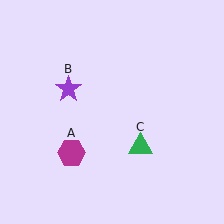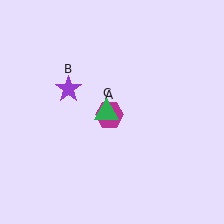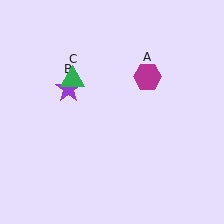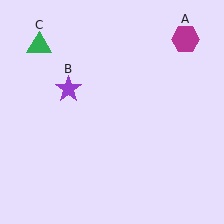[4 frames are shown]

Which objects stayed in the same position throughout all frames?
Purple star (object B) remained stationary.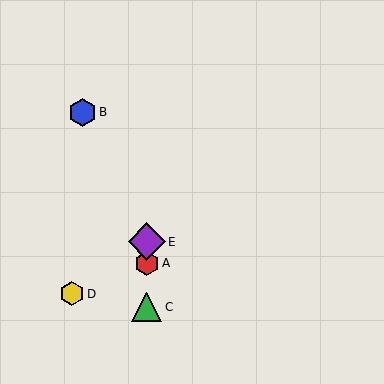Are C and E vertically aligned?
Yes, both are at x≈147.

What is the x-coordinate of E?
Object E is at x≈147.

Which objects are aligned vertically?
Objects A, C, E are aligned vertically.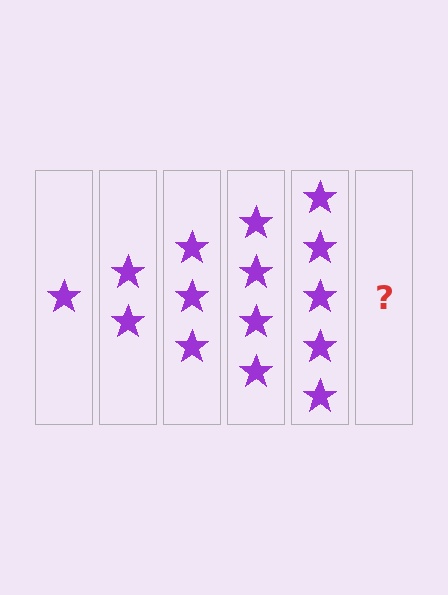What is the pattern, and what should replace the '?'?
The pattern is that each step adds one more star. The '?' should be 6 stars.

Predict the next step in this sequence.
The next step is 6 stars.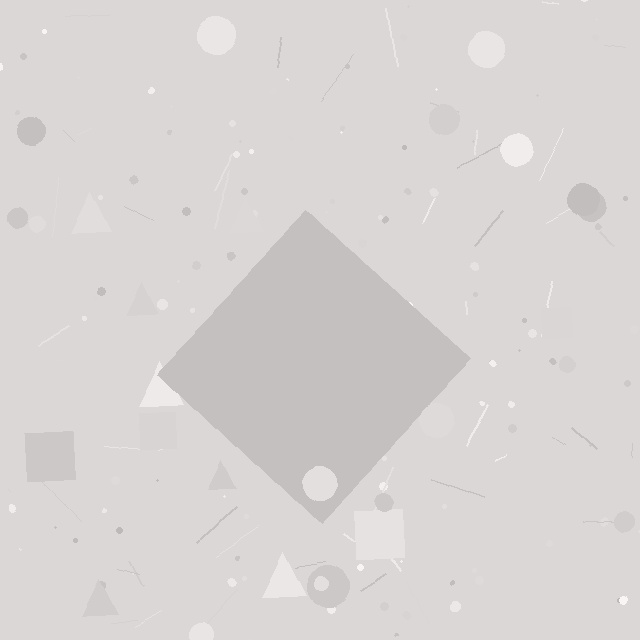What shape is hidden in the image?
A diamond is hidden in the image.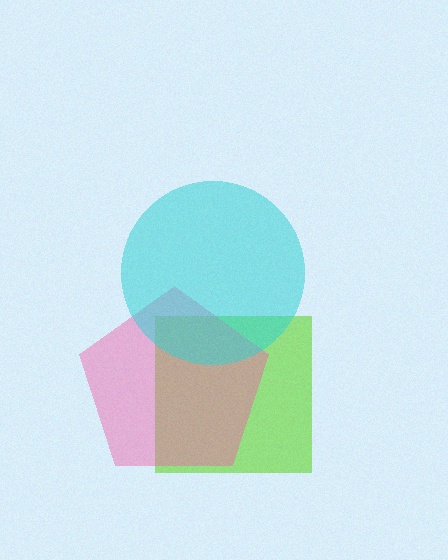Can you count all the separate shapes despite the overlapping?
Yes, there are 3 separate shapes.